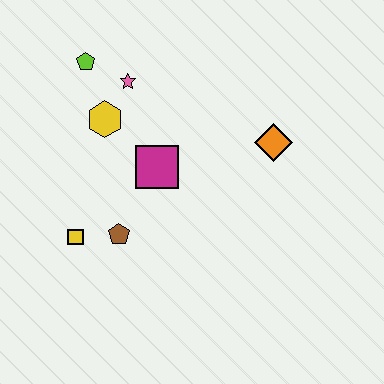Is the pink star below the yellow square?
No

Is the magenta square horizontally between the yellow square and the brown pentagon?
No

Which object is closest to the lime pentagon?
The pink star is closest to the lime pentagon.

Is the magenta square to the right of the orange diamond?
No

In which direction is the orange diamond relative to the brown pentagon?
The orange diamond is to the right of the brown pentagon.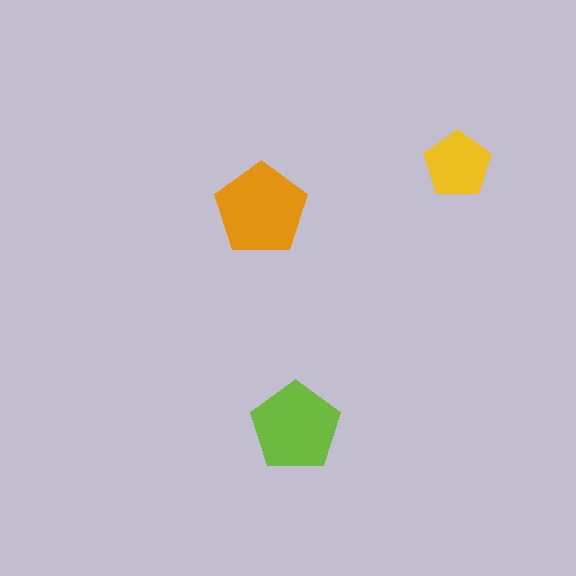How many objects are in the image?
There are 3 objects in the image.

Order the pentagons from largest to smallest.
the orange one, the lime one, the yellow one.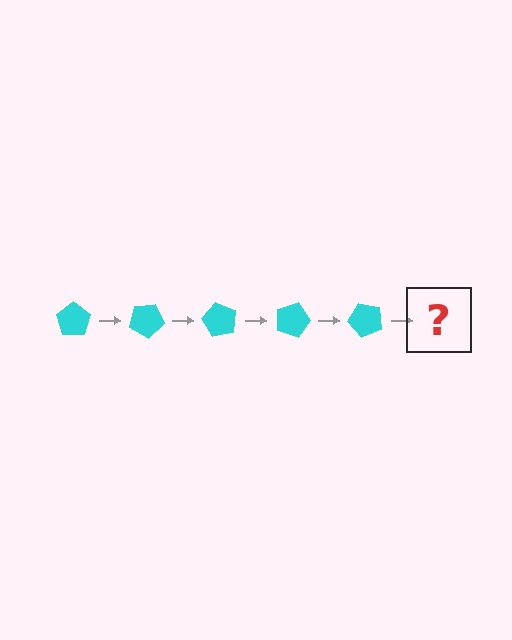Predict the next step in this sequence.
The next step is a cyan pentagon rotated 150 degrees.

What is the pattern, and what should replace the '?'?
The pattern is that the pentagon rotates 30 degrees each step. The '?' should be a cyan pentagon rotated 150 degrees.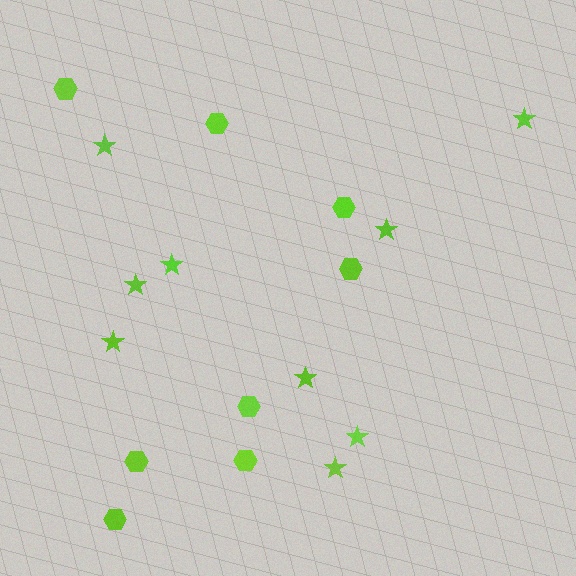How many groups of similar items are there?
There are 2 groups: one group of stars (9) and one group of hexagons (8).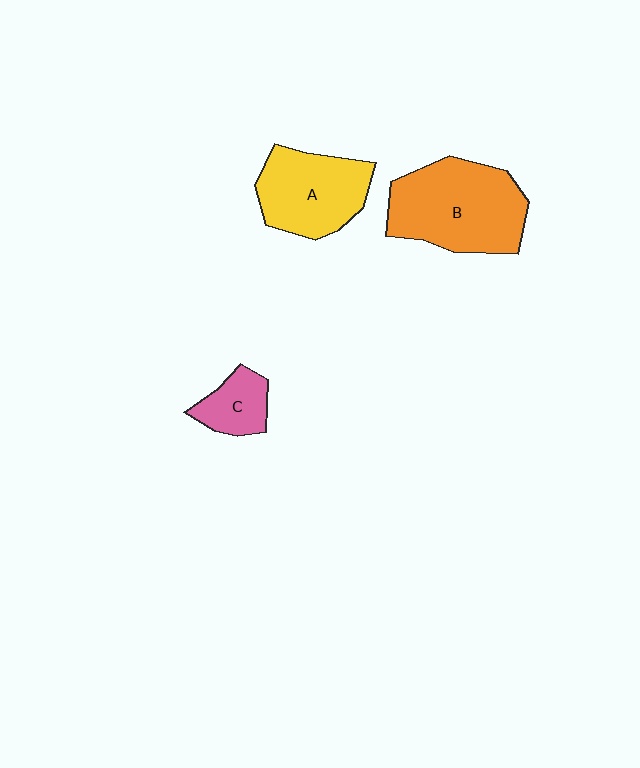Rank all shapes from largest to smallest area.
From largest to smallest: B (orange), A (yellow), C (pink).